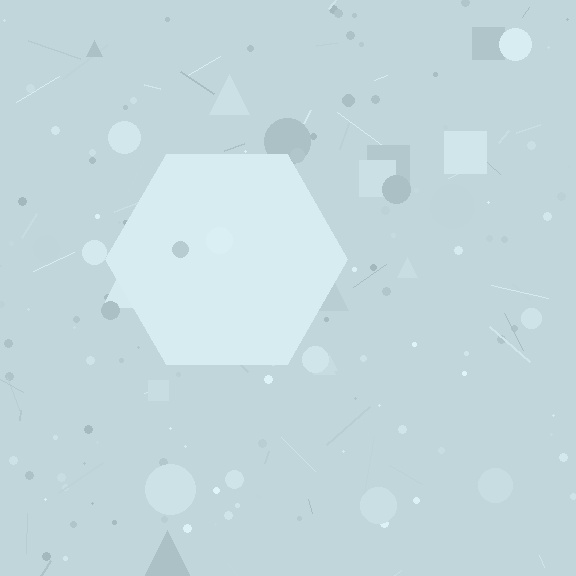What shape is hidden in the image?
A hexagon is hidden in the image.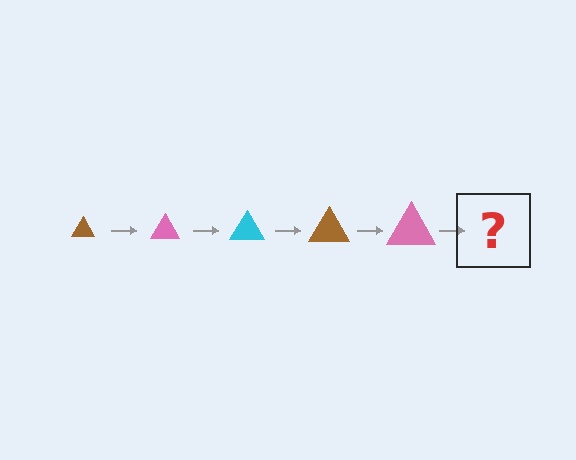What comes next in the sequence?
The next element should be a cyan triangle, larger than the previous one.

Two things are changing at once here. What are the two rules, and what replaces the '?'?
The two rules are that the triangle grows larger each step and the color cycles through brown, pink, and cyan. The '?' should be a cyan triangle, larger than the previous one.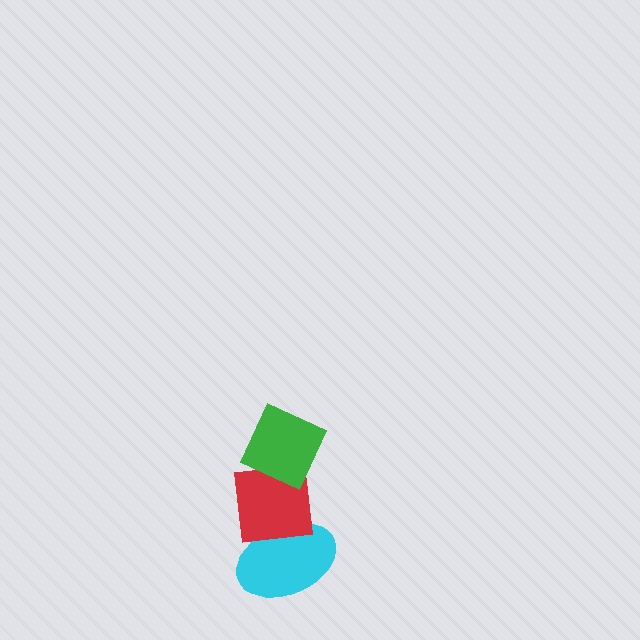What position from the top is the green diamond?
The green diamond is 1st from the top.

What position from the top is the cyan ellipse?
The cyan ellipse is 3rd from the top.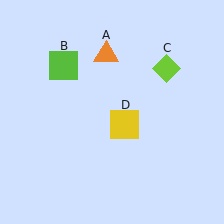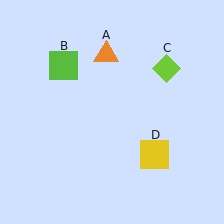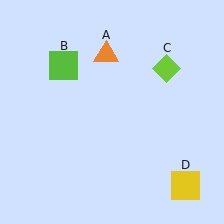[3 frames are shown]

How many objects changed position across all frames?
1 object changed position: yellow square (object D).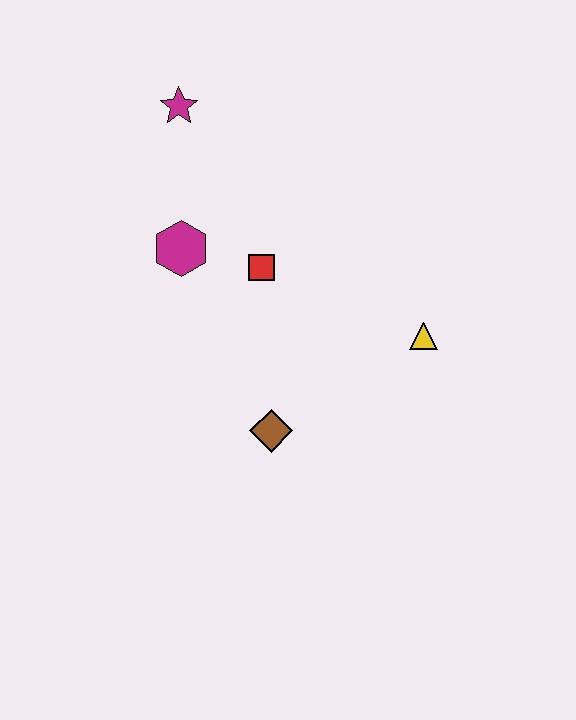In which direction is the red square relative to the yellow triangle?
The red square is to the left of the yellow triangle.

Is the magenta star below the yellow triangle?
No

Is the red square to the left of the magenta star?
No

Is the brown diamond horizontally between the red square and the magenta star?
No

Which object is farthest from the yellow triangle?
The magenta star is farthest from the yellow triangle.